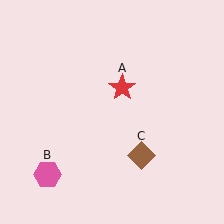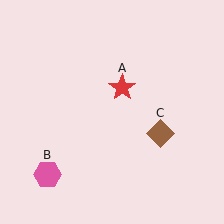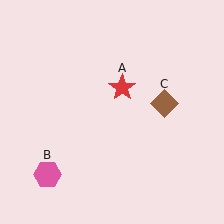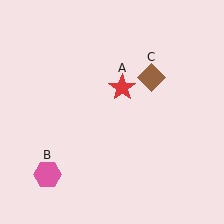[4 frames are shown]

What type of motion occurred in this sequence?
The brown diamond (object C) rotated counterclockwise around the center of the scene.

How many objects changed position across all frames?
1 object changed position: brown diamond (object C).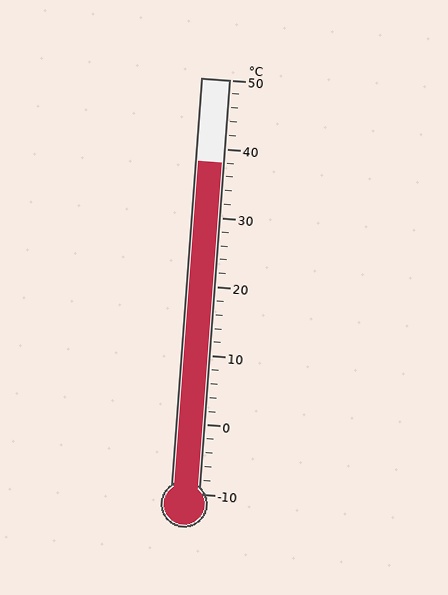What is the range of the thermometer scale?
The thermometer scale ranges from -10°C to 50°C.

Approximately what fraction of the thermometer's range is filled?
The thermometer is filled to approximately 80% of its range.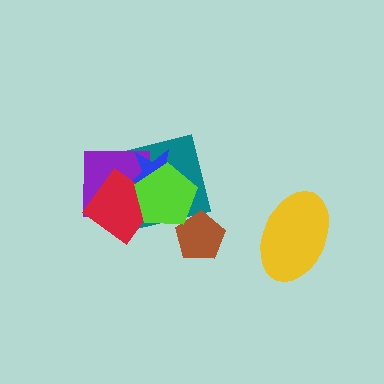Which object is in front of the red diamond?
The lime pentagon is in front of the red diamond.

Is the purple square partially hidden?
Yes, it is partially covered by another shape.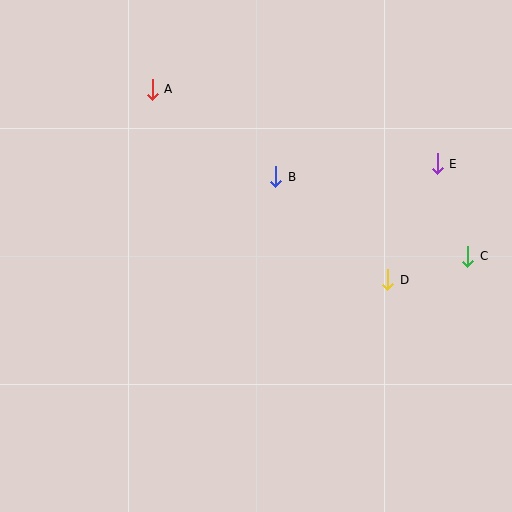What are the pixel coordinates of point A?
Point A is at (152, 89).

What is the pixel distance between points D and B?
The distance between D and B is 152 pixels.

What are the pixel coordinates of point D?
Point D is at (388, 280).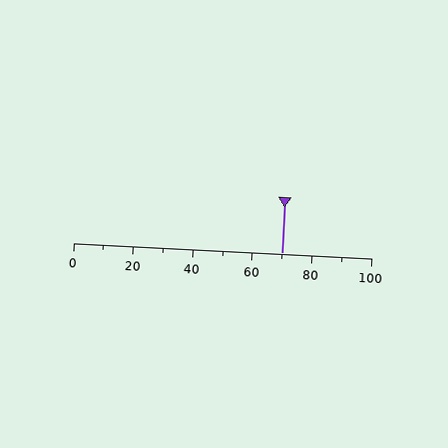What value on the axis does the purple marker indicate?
The marker indicates approximately 70.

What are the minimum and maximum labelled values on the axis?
The axis runs from 0 to 100.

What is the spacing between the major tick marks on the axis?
The major ticks are spaced 20 apart.